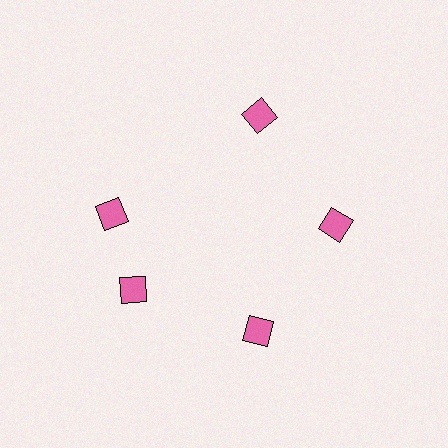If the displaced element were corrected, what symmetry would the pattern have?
It would have 5-fold rotational symmetry — the pattern would map onto itself every 72 degrees.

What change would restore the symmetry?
The symmetry would be restored by rotating it back into even spacing with its neighbors so that all 5 diamonds sit at equal angles and equal distance from the center.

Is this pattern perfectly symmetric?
No. The 5 pink diamonds are arranged in a ring, but one element near the 10 o'clock position is rotated out of alignment along the ring, breaking the 5-fold rotational symmetry.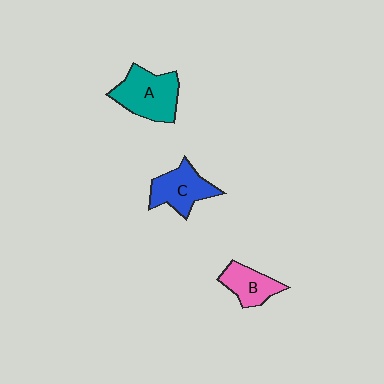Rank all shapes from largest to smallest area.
From largest to smallest: A (teal), C (blue), B (pink).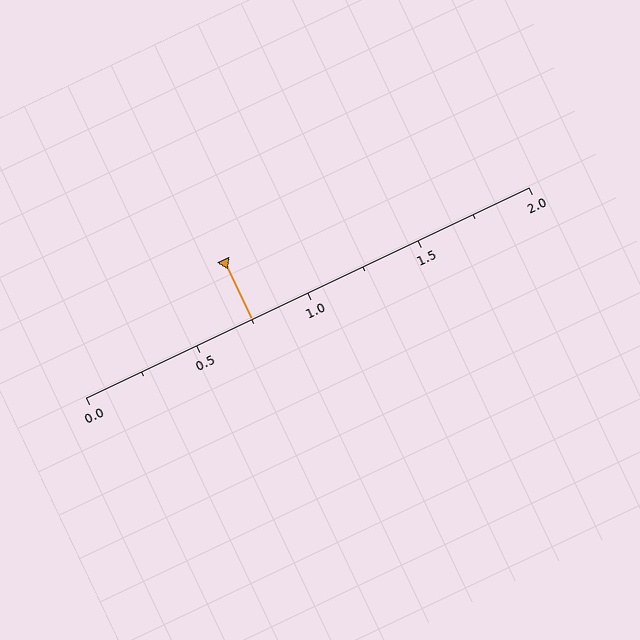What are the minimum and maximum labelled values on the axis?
The axis runs from 0.0 to 2.0.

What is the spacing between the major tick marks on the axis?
The major ticks are spaced 0.5 apart.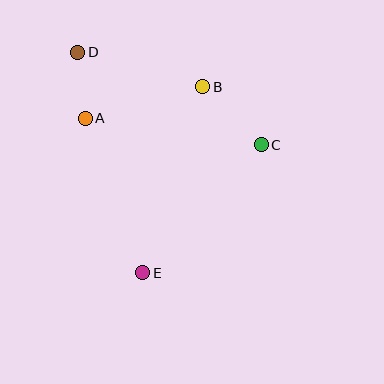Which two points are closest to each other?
Points A and D are closest to each other.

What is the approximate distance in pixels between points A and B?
The distance between A and B is approximately 122 pixels.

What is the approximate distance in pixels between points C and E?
The distance between C and E is approximately 175 pixels.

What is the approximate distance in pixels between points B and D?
The distance between B and D is approximately 130 pixels.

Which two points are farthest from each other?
Points D and E are farthest from each other.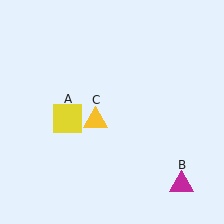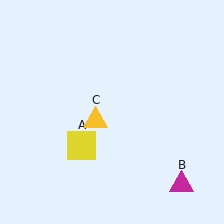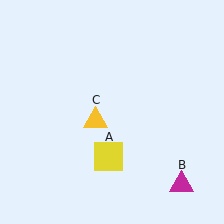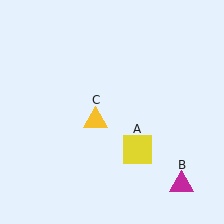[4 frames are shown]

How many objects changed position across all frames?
1 object changed position: yellow square (object A).